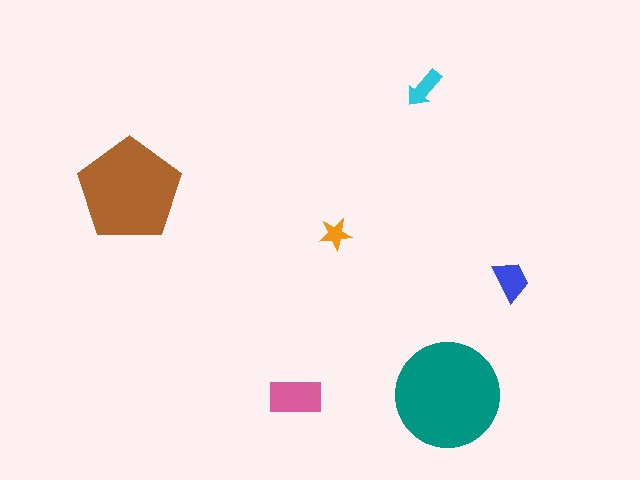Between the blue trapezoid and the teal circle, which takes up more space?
The teal circle.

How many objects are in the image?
There are 6 objects in the image.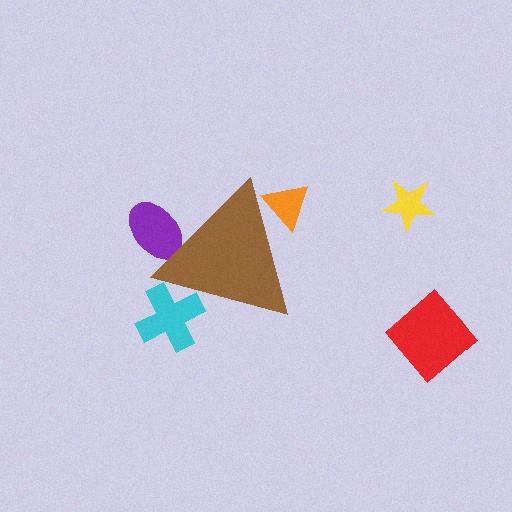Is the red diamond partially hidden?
No, the red diamond is fully visible.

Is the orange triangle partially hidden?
Yes, the orange triangle is partially hidden behind the brown triangle.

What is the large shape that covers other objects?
A brown triangle.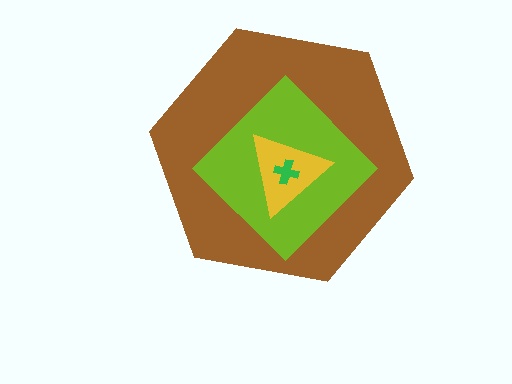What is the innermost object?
The green cross.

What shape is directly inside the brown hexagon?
The lime diamond.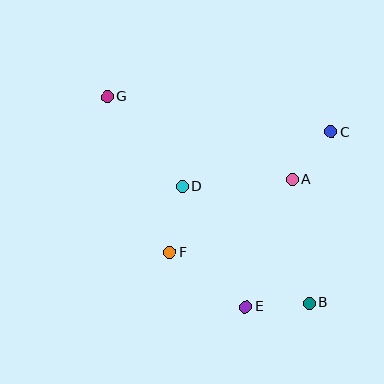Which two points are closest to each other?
Points A and C are closest to each other.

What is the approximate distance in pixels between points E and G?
The distance between E and G is approximately 252 pixels.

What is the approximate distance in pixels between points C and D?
The distance between C and D is approximately 159 pixels.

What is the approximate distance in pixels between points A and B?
The distance between A and B is approximately 125 pixels.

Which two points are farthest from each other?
Points B and G are farthest from each other.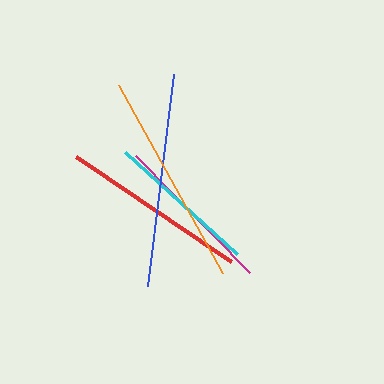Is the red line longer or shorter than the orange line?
The orange line is longer than the red line.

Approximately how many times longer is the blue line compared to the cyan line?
The blue line is approximately 1.4 times the length of the cyan line.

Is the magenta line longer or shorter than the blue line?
The blue line is longer than the magenta line.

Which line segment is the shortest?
The cyan line is the shortest at approximately 151 pixels.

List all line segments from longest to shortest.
From longest to shortest: orange, blue, red, magenta, cyan.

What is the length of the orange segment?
The orange segment is approximately 215 pixels long.